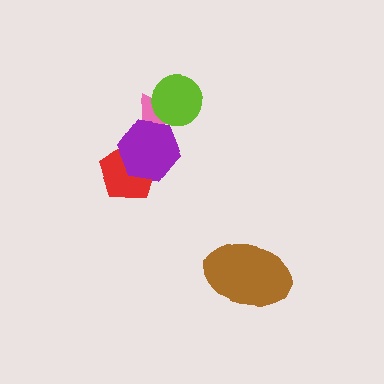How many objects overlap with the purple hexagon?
2 objects overlap with the purple hexagon.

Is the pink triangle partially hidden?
Yes, it is partially covered by another shape.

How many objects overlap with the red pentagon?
1 object overlaps with the red pentagon.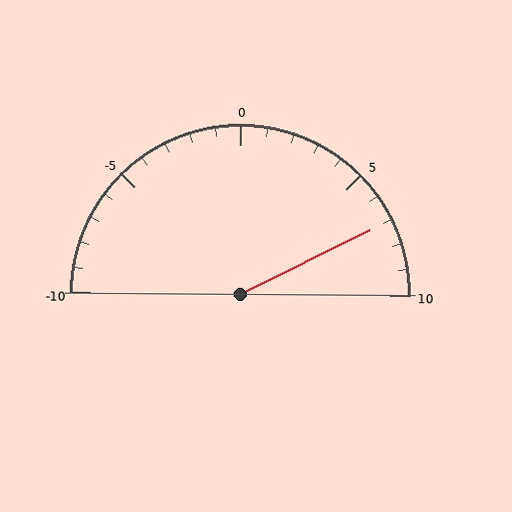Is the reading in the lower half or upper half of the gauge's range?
The reading is in the upper half of the range (-10 to 10).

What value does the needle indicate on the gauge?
The needle indicates approximately 7.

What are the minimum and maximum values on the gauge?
The gauge ranges from -10 to 10.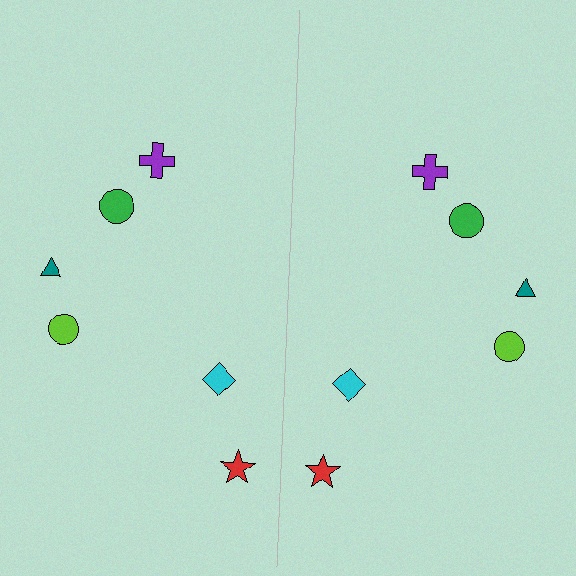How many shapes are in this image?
There are 12 shapes in this image.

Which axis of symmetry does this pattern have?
The pattern has a vertical axis of symmetry running through the center of the image.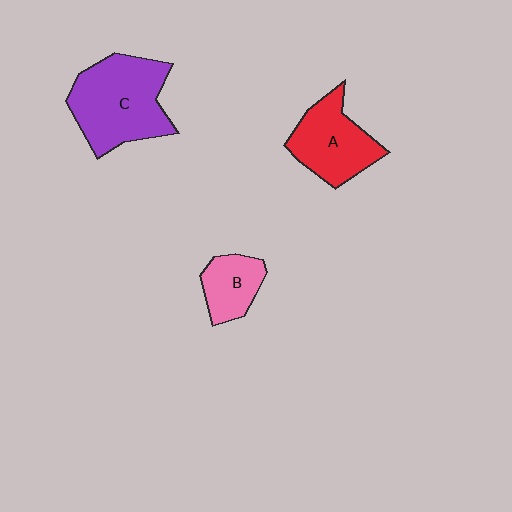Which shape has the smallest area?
Shape B (pink).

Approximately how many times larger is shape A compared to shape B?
Approximately 1.6 times.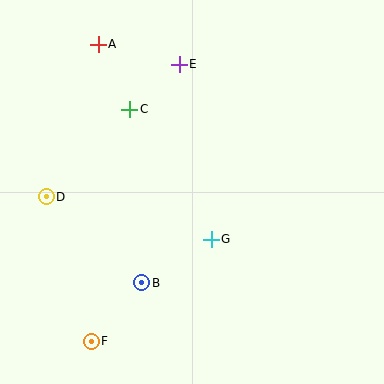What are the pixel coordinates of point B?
Point B is at (142, 283).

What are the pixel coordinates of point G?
Point G is at (211, 239).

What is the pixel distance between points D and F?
The distance between D and F is 152 pixels.